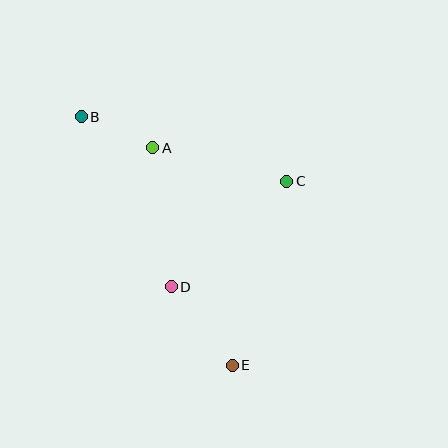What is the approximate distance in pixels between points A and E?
The distance between A and E is approximately 232 pixels.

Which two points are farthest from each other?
Points B and E are farthest from each other.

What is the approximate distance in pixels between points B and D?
The distance between B and D is approximately 192 pixels.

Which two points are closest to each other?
Points A and B are closest to each other.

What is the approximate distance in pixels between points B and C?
The distance between B and C is approximately 216 pixels.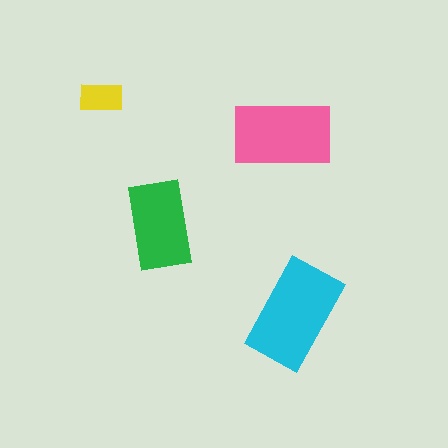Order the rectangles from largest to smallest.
the cyan one, the pink one, the green one, the yellow one.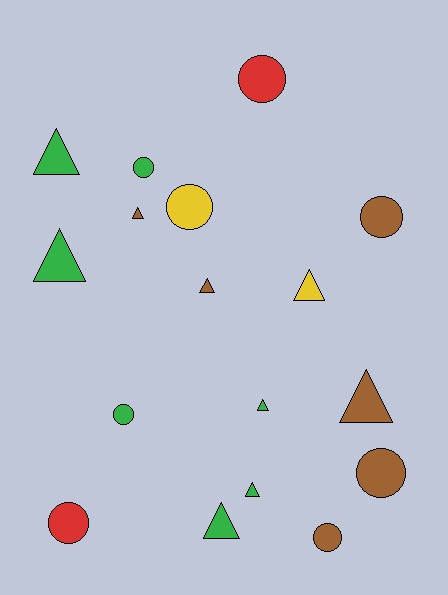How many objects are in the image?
There are 17 objects.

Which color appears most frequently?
Green, with 7 objects.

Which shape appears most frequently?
Triangle, with 9 objects.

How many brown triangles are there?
There are 3 brown triangles.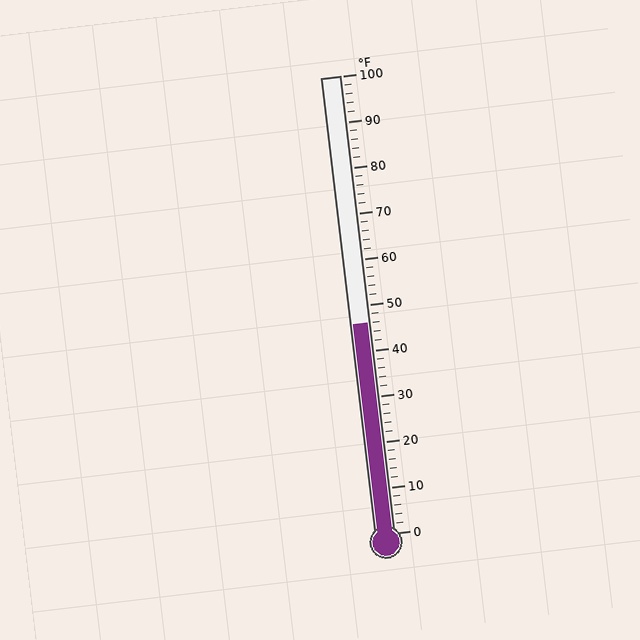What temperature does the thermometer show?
The thermometer shows approximately 46°F.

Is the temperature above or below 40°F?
The temperature is above 40°F.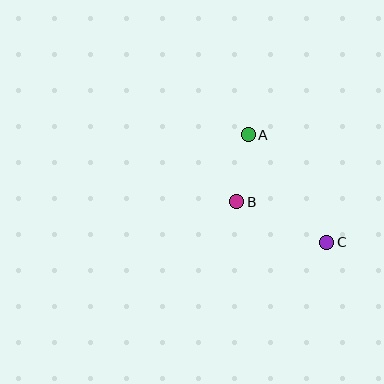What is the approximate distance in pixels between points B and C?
The distance between B and C is approximately 99 pixels.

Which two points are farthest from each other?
Points A and C are farthest from each other.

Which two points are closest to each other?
Points A and B are closest to each other.